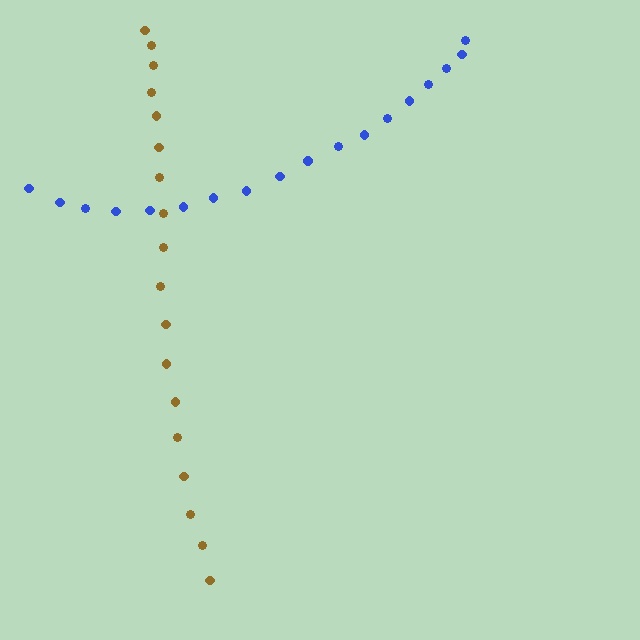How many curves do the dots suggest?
There are 2 distinct paths.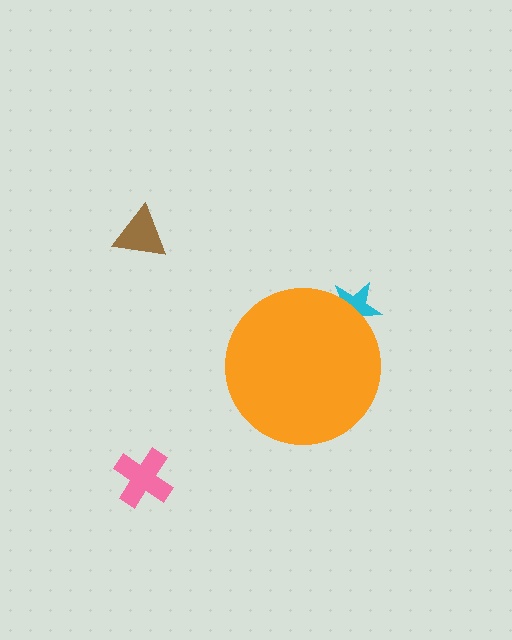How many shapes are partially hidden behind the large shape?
1 shape is partially hidden.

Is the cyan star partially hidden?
Yes, the cyan star is partially hidden behind the orange circle.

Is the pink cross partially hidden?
No, the pink cross is fully visible.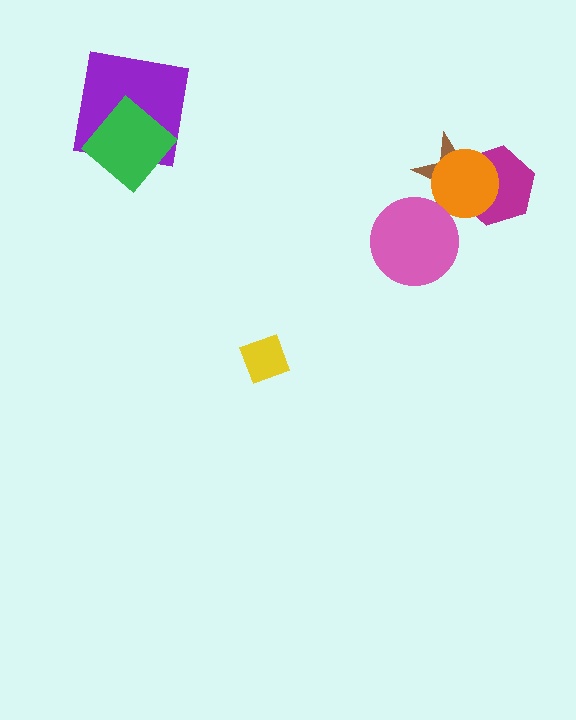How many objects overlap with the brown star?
3 objects overlap with the brown star.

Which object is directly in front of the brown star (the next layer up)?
The magenta hexagon is directly in front of the brown star.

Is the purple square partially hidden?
Yes, it is partially covered by another shape.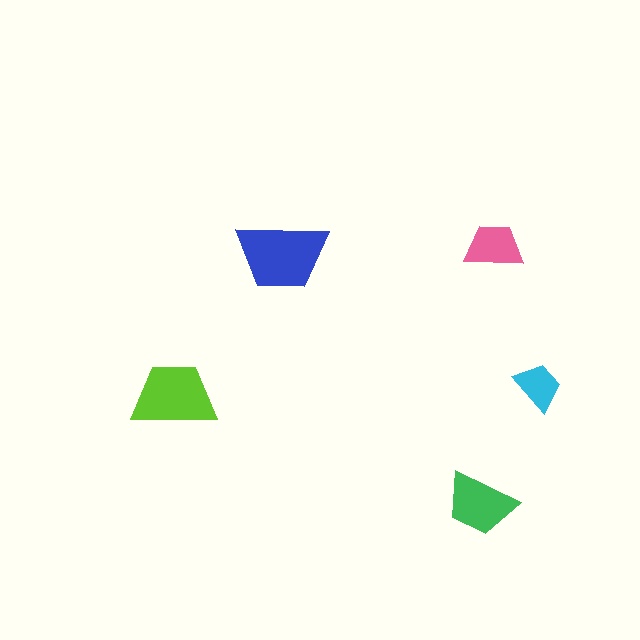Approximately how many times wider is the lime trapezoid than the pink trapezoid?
About 1.5 times wider.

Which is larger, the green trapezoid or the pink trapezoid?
The green one.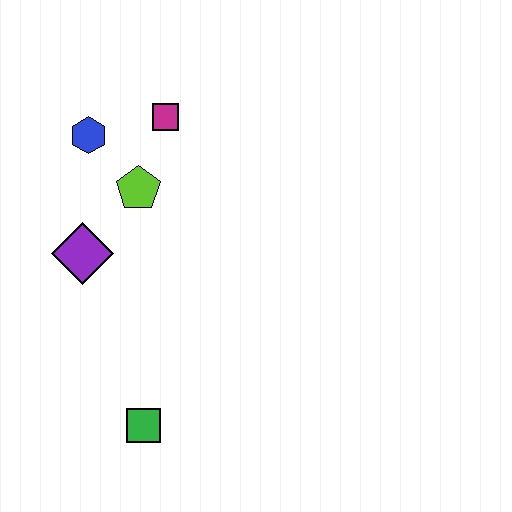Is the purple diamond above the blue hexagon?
No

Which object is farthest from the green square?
The magenta square is farthest from the green square.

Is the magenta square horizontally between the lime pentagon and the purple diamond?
No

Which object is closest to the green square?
The purple diamond is closest to the green square.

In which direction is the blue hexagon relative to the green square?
The blue hexagon is above the green square.